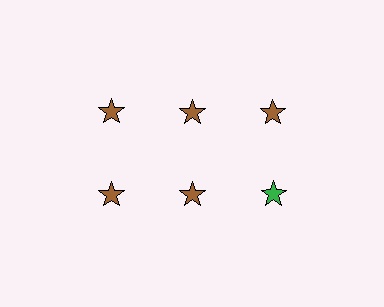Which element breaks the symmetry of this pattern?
The green star in the second row, center column breaks the symmetry. All other shapes are brown stars.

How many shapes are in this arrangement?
There are 6 shapes arranged in a grid pattern.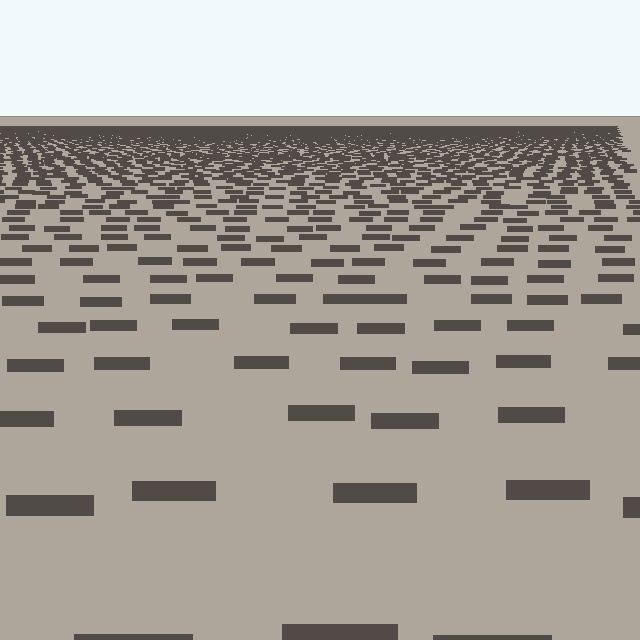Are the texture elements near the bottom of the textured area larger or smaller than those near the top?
Larger. Near the bottom, elements are closer to the viewer and appear at a bigger on-screen size.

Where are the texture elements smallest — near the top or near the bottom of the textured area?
Near the top.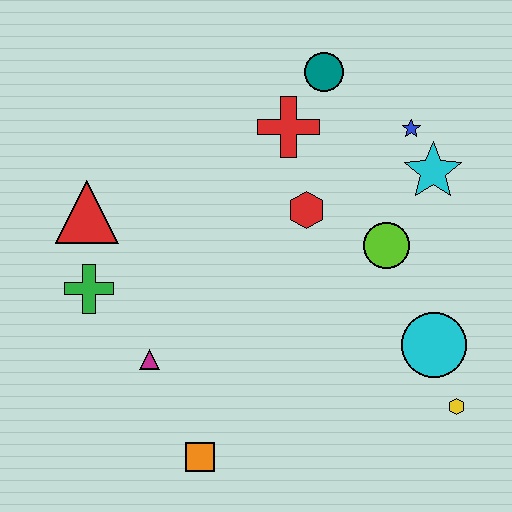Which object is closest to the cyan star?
The blue star is closest to the cyan star.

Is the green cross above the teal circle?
No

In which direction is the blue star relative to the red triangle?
The blue star is to the right of the red triangle.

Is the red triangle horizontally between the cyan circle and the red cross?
No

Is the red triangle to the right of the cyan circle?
No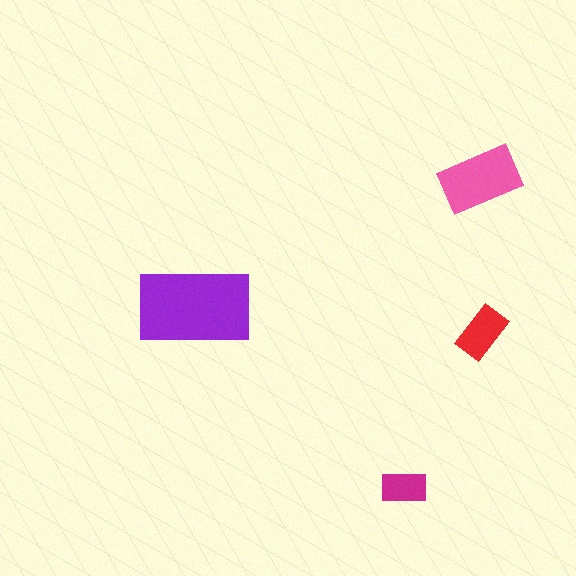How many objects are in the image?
There are 4 objects in the image.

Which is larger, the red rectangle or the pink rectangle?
The pink one.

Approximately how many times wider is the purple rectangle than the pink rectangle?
About 1.5 times wider.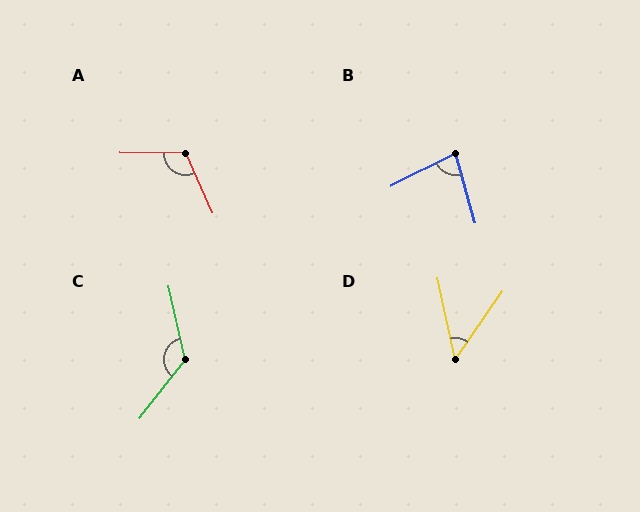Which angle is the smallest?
D, at approximately 47 degrees.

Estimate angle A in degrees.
Approximately 114 degrees.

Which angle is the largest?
C, at approximately 129 degrees.